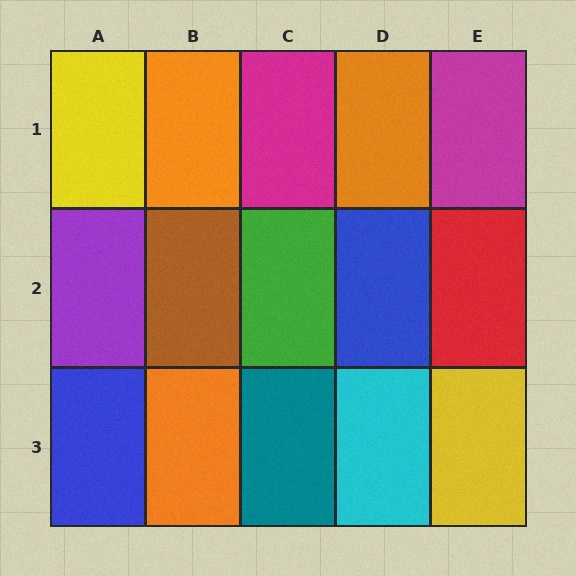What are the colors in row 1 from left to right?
Yellow, orange, magenta, orange, magenta.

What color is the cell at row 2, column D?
Blue.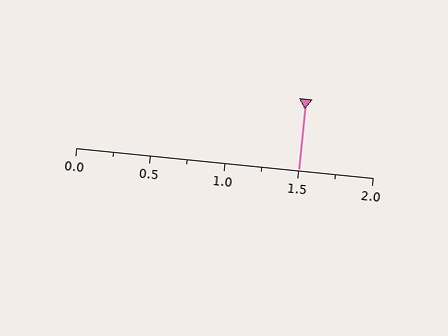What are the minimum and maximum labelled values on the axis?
The axis runs from 0.0 to 2.0.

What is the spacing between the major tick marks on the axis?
The major ticks are spaced 0.5 apart.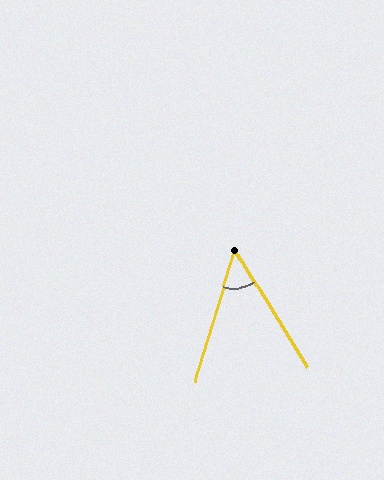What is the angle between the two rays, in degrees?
Approximately 49 degrees.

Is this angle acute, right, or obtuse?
It is acute.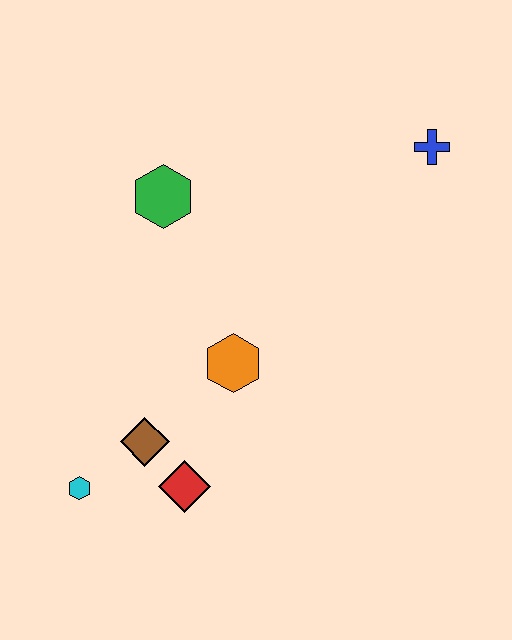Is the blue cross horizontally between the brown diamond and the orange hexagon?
No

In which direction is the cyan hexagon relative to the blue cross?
The cyan hexagon is to the left of the blue cross.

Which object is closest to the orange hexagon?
The brown diamond is closest to the orange hexagon.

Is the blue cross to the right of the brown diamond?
Yes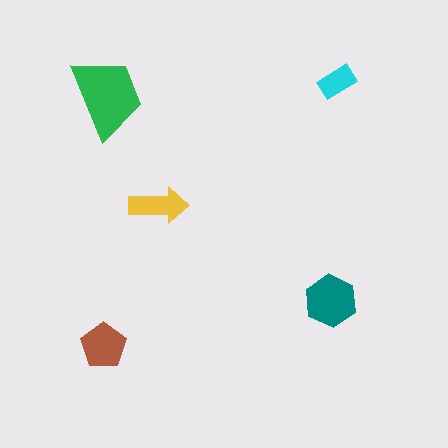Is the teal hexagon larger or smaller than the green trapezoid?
Smaller.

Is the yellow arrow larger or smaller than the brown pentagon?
Smaller.